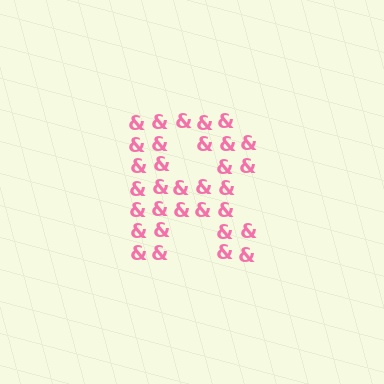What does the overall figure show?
The overall figure shows the letter R.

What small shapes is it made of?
It is made of small ampersands.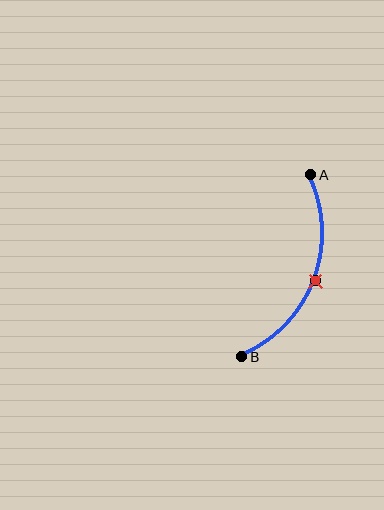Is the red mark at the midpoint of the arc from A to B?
Yes. The red mark lies on the arc at equal arc-length from both A and B — it is the arc midpoint.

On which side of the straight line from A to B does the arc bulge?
The arc bulges to the right of the straight line connecting A and B.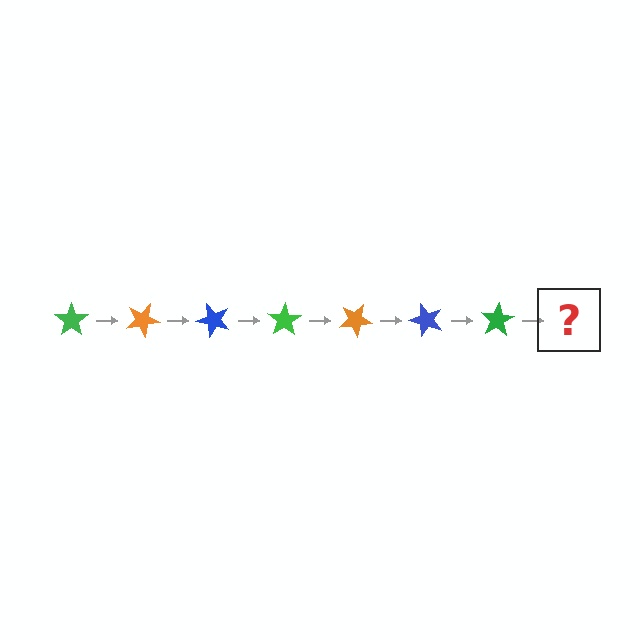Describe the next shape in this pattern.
It should be an orange star, rotated 175 degrees from the start.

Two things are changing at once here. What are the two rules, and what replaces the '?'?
The two rules are that it rotates 25 degrees each step and the color cycles through green, orange, and blue. The '?' should be an orange star, rotated 175 degrees from the start.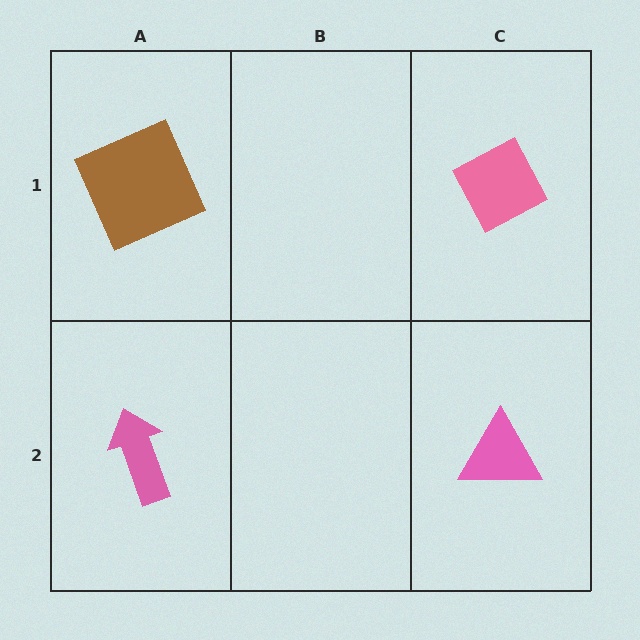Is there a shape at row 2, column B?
No, that cell is empty.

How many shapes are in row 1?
2 shapes.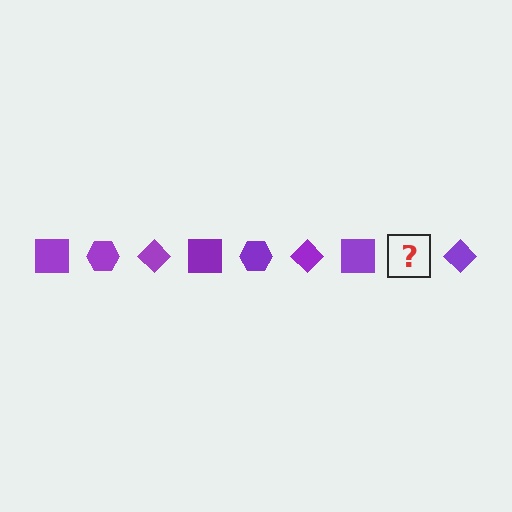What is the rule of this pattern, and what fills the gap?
The rule is that the pattern cycles through square, hexagon, diamond shapes in purple. The gap should be filled with a purple hexagon.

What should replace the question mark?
The question mark should be replaced with a purple hexagon.